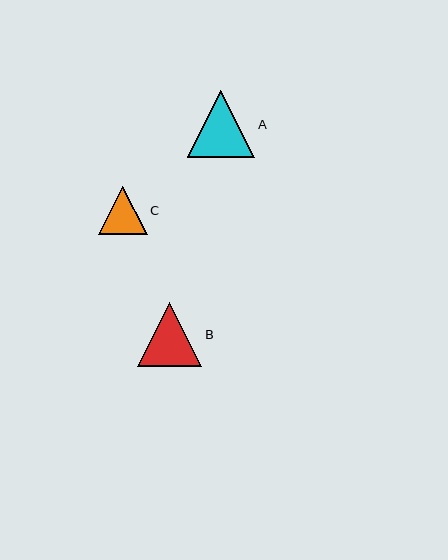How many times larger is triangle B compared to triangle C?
Triangle B is approximately 1.3 times the size of triangle C.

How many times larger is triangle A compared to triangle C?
Triangle A is approximately 1.4 times the size of triangle C.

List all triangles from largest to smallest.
From largest to smallest: A, B, C.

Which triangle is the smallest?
Triangle C is the smallest with a size of approximately 49 pixels.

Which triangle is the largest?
Triangle A is the largest with a size of approximately 68 pixels.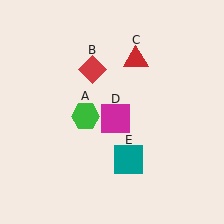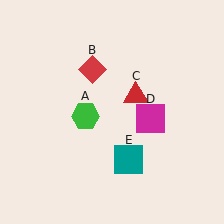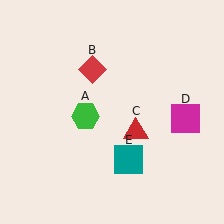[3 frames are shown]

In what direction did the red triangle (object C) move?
The red triangle (object C) moved down.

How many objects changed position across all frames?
2 objects changed position: red triangle (object C), magenta square (object D).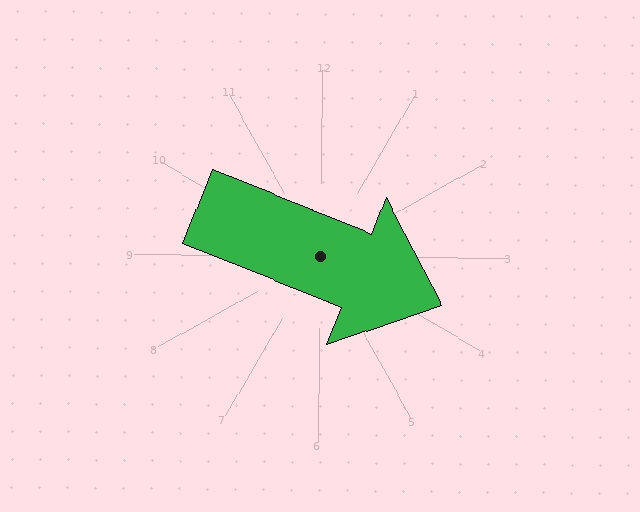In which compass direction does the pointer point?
East.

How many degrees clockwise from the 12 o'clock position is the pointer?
Approximately 111 degrees.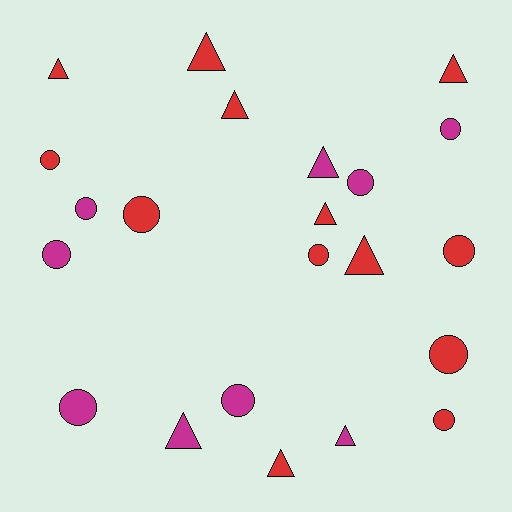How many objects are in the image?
There are 22 objects.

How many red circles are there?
There are 6 red circles.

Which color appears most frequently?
Red, with 13 objects.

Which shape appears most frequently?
Circle, with 12 objects.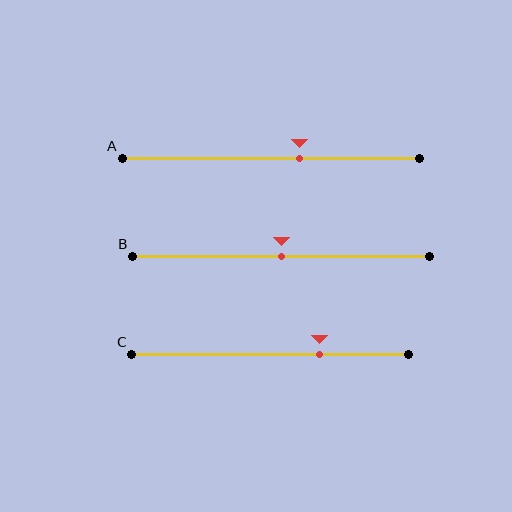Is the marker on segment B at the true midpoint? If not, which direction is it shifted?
Yes, the marker on segment B is at the true midpoint.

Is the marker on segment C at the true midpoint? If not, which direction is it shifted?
No, the marker on segment C is shifted to the right by about 18% of the segment length.